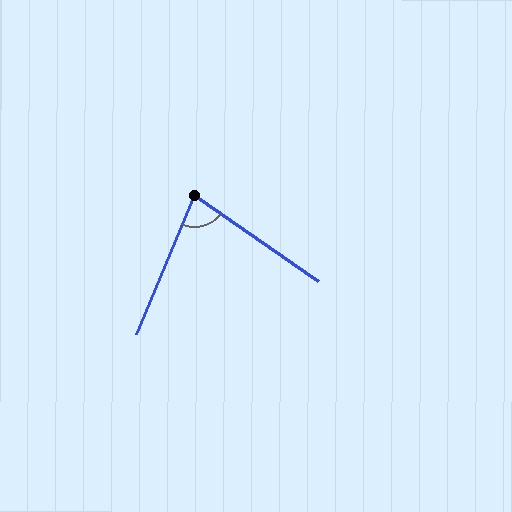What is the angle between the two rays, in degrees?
Approximately 78 degrees.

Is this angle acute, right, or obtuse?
It is acute.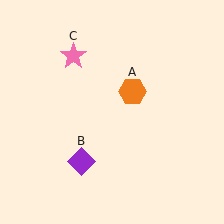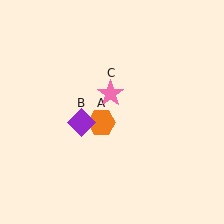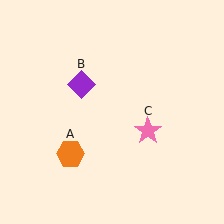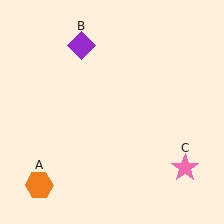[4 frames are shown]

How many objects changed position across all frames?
3 objects changed position: orange hexagon (object A), purple diamond (object B), pink star (object C).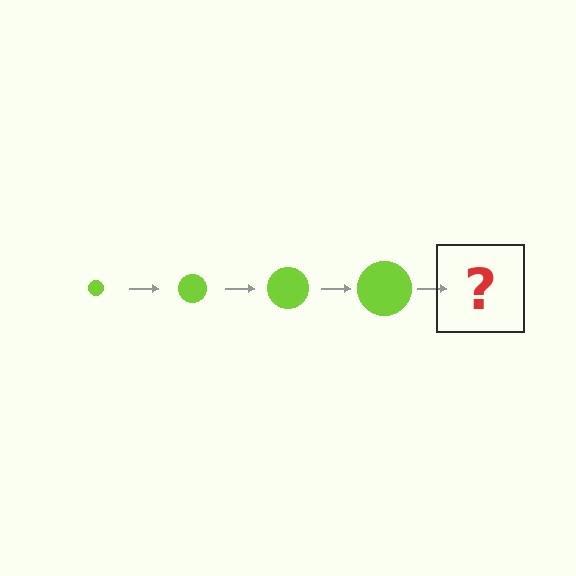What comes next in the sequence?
The next element should be a lime circle, larger than the previous one.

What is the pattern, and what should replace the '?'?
The pattern is that the circle gets progressively larger each step. The '?' should be a lime circle, larger than the previous one.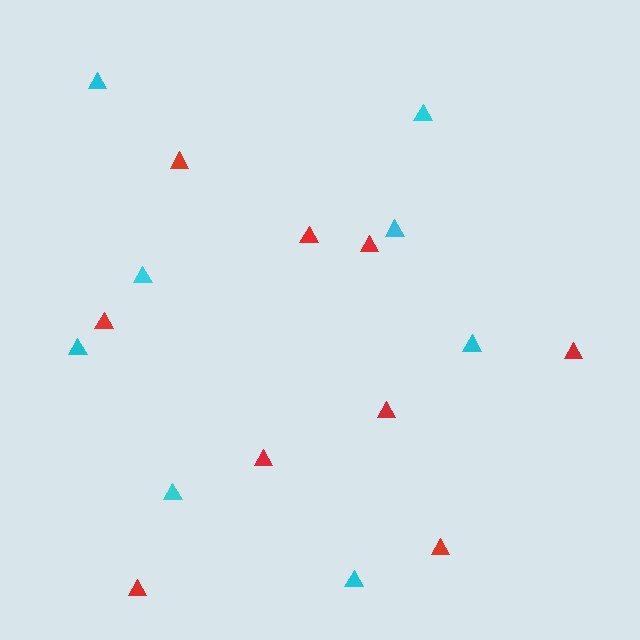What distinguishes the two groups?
There are 2 groups: one group of red triangles (9) and one group of cyan triangles (8).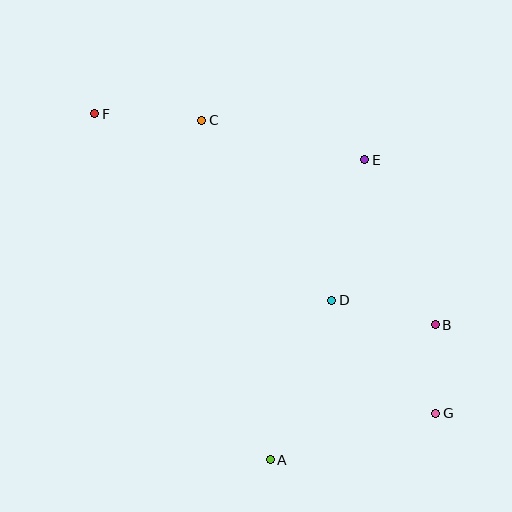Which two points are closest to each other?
Points B and G are closest to each other.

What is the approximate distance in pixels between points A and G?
The distance between A and G is approximately 172 pixels.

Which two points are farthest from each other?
Points F and G are farthest from each other.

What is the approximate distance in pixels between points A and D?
The distance between A and D is approximately 171 pixels.